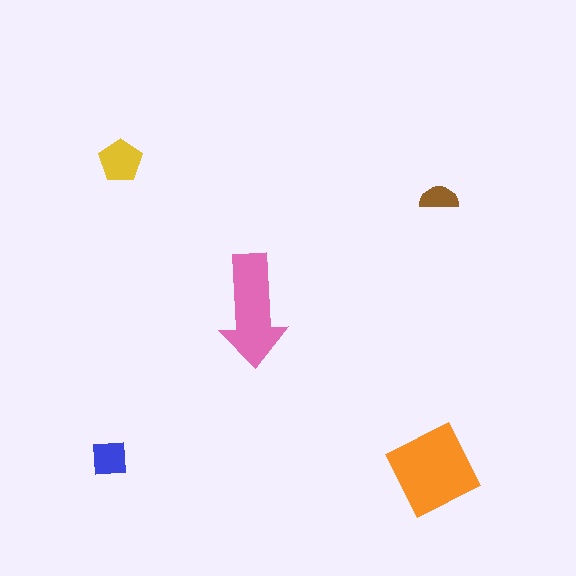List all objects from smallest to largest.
The brown semicircle, the blue square, the yellow pentagon, the pink arrow, the orange diamond.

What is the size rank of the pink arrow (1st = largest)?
2nd.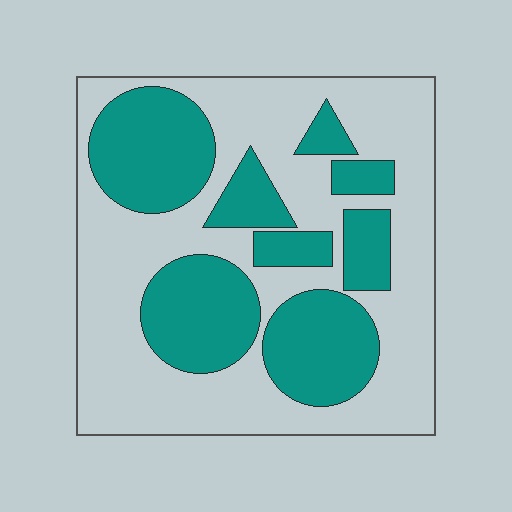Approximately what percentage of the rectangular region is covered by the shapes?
Approximately 40%.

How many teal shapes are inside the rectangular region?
8.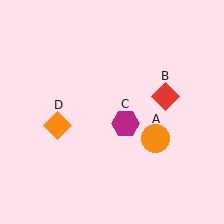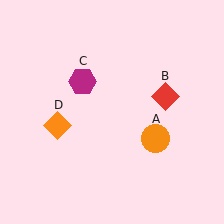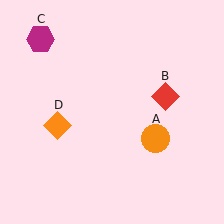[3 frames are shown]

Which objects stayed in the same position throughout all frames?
Orange circle (object A) and red diamond (object B) and orange diamond (object D) remained stationary.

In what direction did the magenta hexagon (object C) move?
The magenta hexagon (object C) moved up and to the left.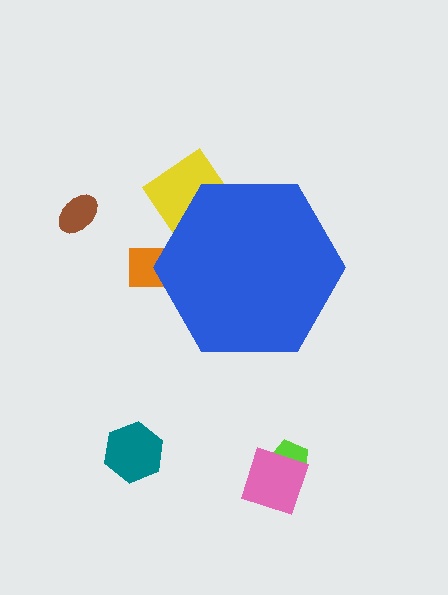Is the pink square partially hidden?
No, the pink square is fully visible.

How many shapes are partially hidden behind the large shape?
2 shapes are partially hidden.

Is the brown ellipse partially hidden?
No, the brown ellipse is fully visible.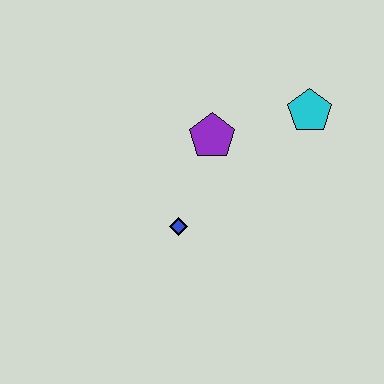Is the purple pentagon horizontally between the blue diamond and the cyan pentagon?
Yes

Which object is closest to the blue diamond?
The purple pentagon is closest to the blue diamond.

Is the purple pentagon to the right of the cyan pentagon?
No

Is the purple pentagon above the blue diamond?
Yes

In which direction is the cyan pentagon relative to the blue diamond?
The cyan pentagon is to the right of the blue diamond.